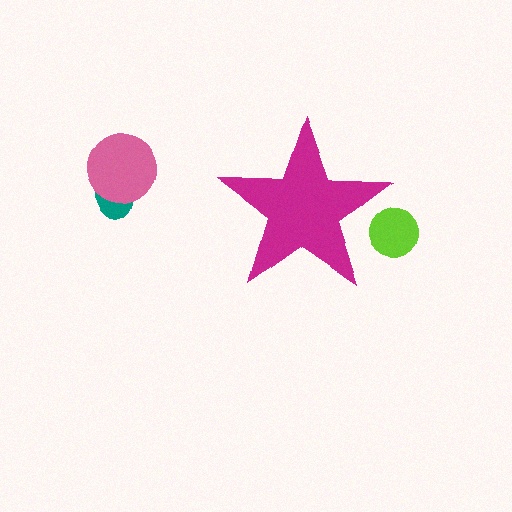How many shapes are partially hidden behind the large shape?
1 shape is partially hidden.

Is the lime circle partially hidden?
Yes, the lime circle is partially hidden behind the magenta star.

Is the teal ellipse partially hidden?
No, the teal ellipse is fully visible.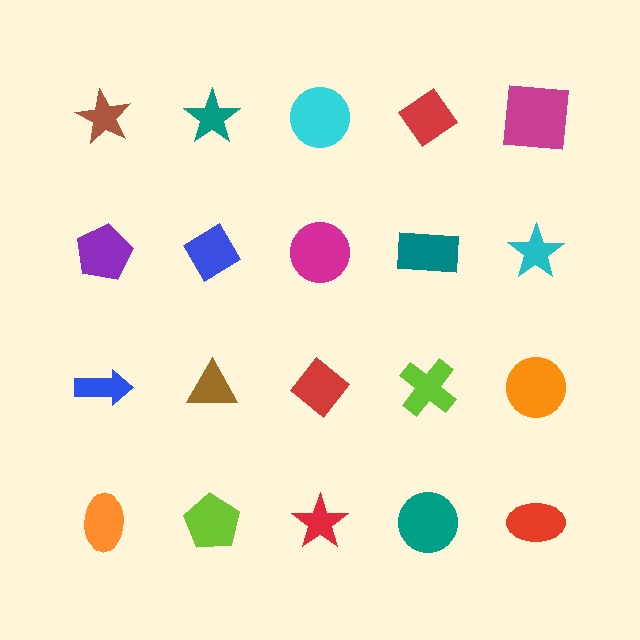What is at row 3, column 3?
A red diamond.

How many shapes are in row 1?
5 shapes.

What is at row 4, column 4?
A teal circle.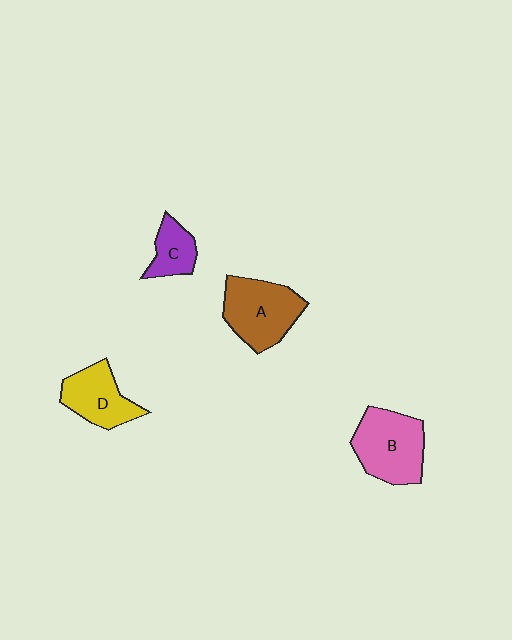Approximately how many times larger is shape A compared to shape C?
Approximately 2.0 times.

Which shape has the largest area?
Shape B (pink).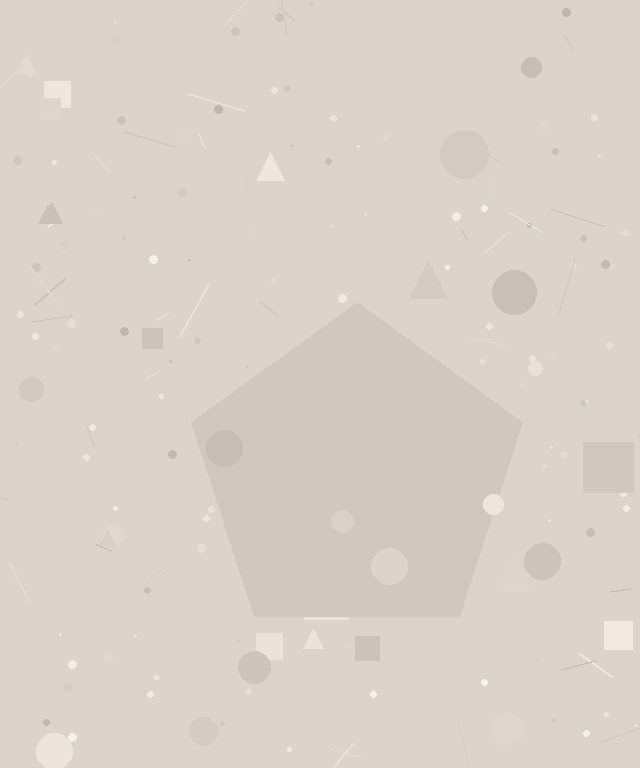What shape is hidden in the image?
A pentagon is hidden in the image.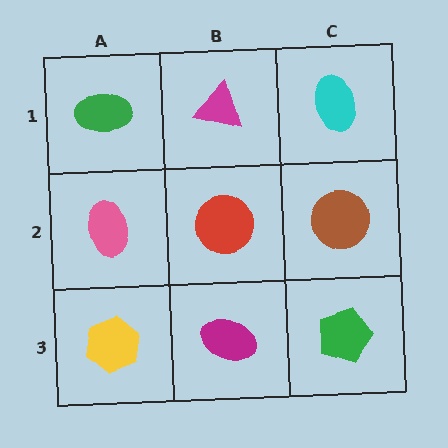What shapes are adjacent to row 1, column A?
A pink ellipse (row 2, column A), a magenta triangle (row 1, column B).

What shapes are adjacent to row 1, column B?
A red circle (row 2, column B), a green ellipse (row 1, column A), a cyan ellipse (row 1, column C).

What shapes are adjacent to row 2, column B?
A magenta triangle (row 1, column B), a magenta ellipse (row 3, column B), a pink ellipse (row 2, column A), a brown circle (row 2, column C).